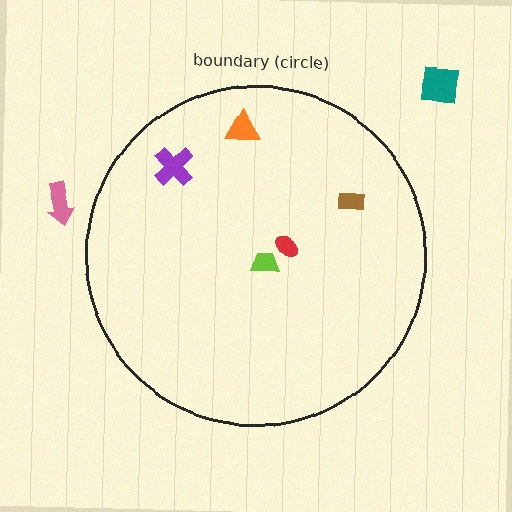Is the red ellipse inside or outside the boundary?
Inside.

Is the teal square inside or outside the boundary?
Outside.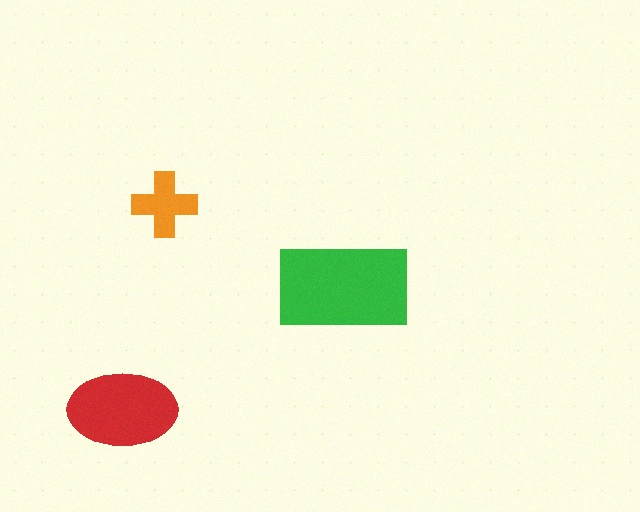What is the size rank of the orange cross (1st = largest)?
3rd.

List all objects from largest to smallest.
The green rectangle, the red ellipse, the orange cross.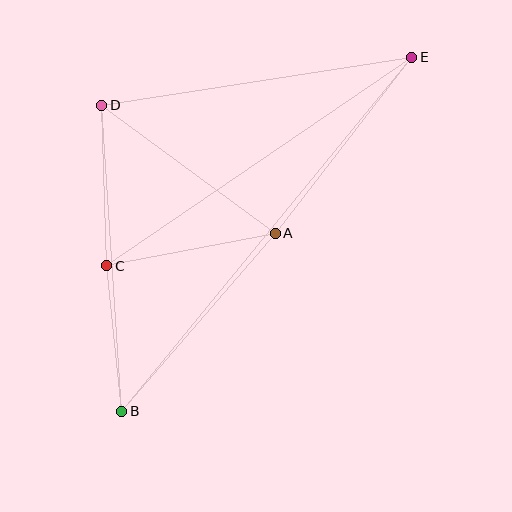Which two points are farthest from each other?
Points B and E are farthest from each other.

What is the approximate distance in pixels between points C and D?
The distance between C and D is approximately 160 pixels.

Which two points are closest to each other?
Points B and C are closest to each other.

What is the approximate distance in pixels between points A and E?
The distance between A and E is approximately 223 pixels.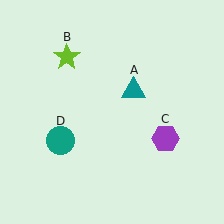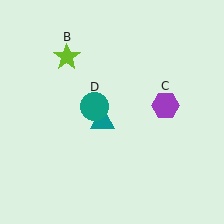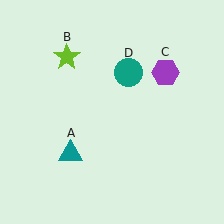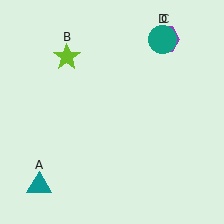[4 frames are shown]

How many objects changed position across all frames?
3 objects changed position: teal triangle (object A), purple hexagon (object C), teal circle (object D).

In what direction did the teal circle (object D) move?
The teal circle (object D) moved up and to the right.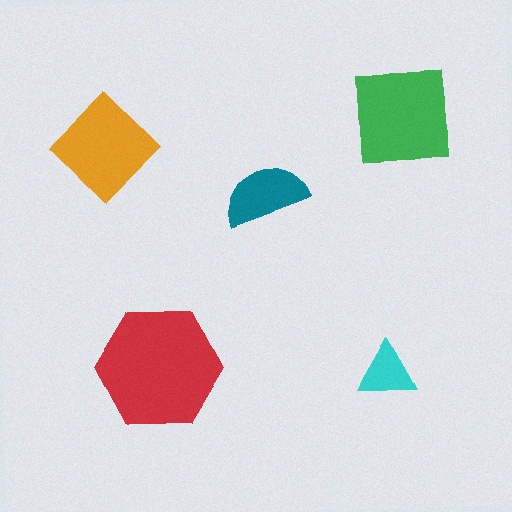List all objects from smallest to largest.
The cyan triangle, the teal semicircle, the orange diamond, the green square, the red hexagon.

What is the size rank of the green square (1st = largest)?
2nd.